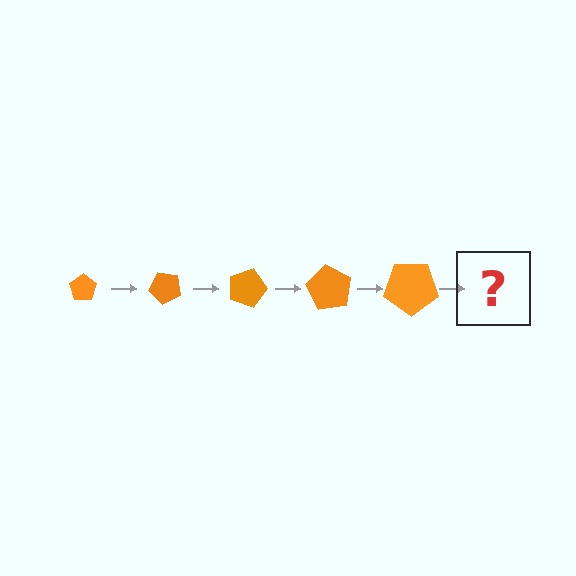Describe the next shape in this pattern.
It should be a pentagon, larger than the previous one and rotated 225 degrees from the start.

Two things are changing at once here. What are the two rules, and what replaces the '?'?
The two rules are that the pentagon grows larger each step and it rotates 45 degrees each step. The '?' should be a pentagon, larger than the previous one and rotated 225 degrees from the start.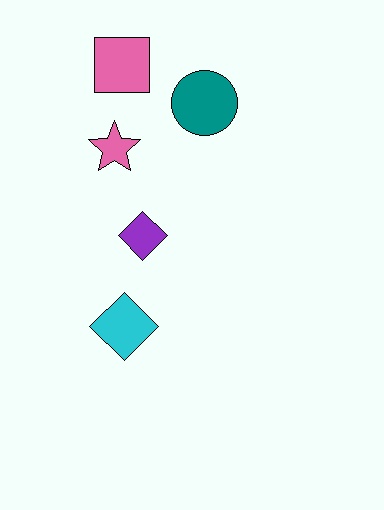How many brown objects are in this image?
There are no brown objects.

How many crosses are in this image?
There are no crosses.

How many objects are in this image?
There are 5 objects.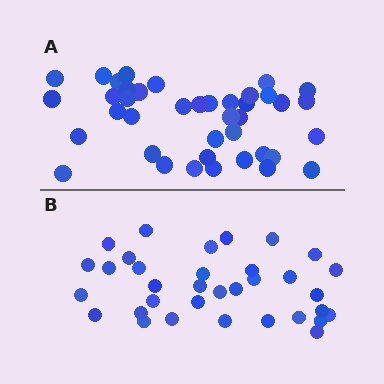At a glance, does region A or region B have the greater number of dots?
Region A (the top region) has more dots.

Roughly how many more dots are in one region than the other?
Region A has about 6 more dots than region B.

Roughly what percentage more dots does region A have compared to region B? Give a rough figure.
About 20% more.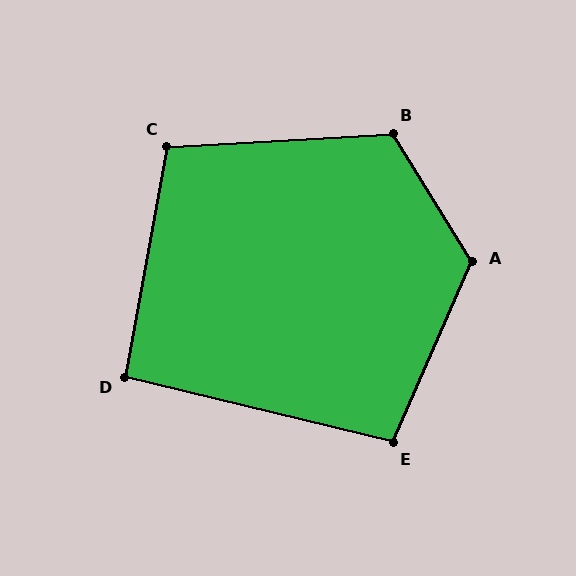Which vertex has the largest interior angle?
A, at approximately 124 degrees.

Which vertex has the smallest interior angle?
D, at approximately 93 degrees.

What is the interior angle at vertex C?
Approximately 104 degrees (obtuse).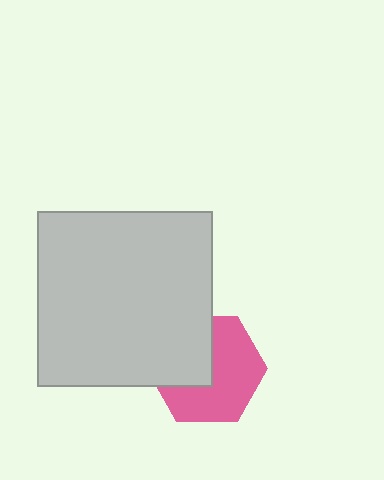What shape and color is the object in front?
The object in front is a light gray square.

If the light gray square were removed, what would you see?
You would see the complete pink hexagon.